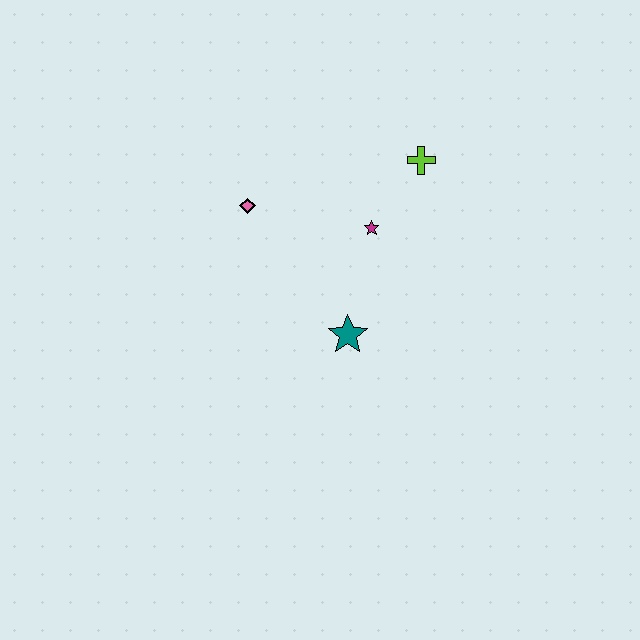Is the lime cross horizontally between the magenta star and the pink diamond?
No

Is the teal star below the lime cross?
Yes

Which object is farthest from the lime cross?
The teal star is farthest from the lime cross.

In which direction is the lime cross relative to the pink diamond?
The lime cross is to the right of the pink diamond.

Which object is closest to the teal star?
The magenta star is closest to the teal star.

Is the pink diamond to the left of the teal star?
Yes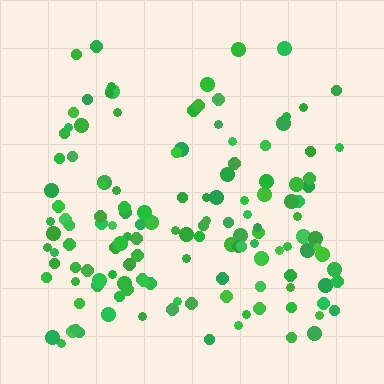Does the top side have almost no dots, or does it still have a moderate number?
Still a moderate number, just noticeably fewer than the bottom.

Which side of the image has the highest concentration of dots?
The bottom.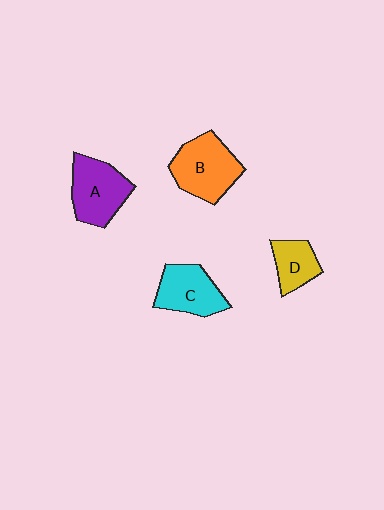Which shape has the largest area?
Shape B (orange).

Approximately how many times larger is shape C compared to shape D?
Approximately 1.4 times.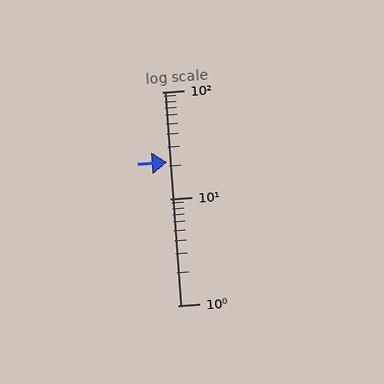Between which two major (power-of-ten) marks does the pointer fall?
The pointer is between 10 and 100.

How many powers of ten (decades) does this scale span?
The scale spans 2 decades, from 1 to 100.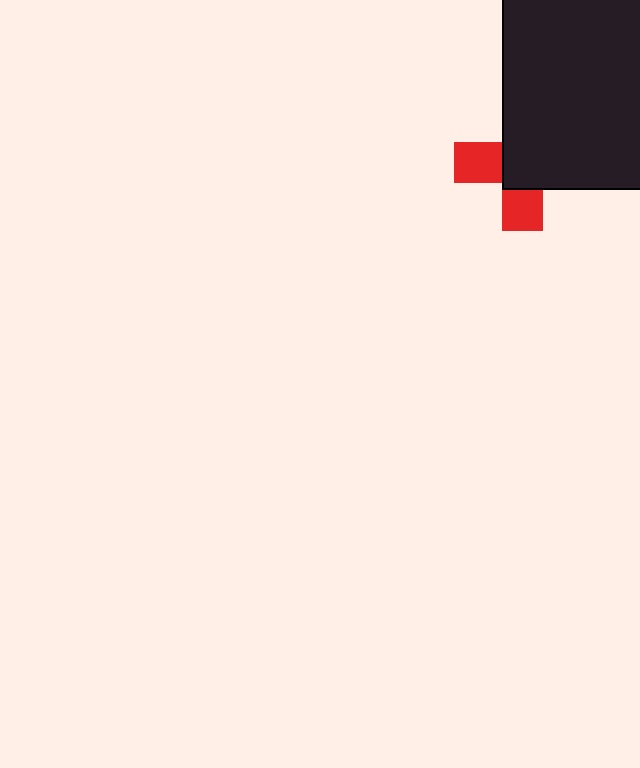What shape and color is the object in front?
The object in front is a black rectangle.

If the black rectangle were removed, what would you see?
You would see the complete red cross.